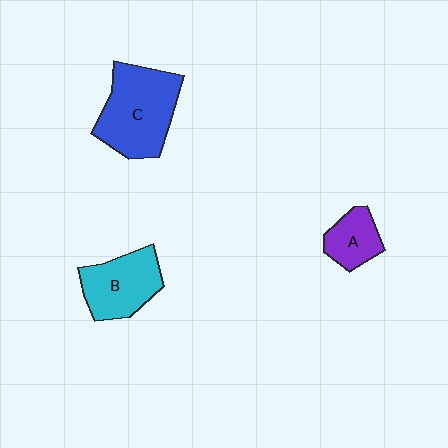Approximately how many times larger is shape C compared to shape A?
Approximately 2.3 times.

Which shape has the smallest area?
Shape A (purple).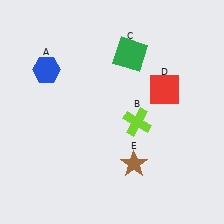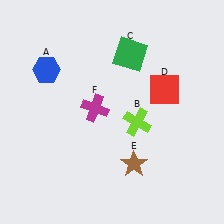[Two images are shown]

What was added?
A magenta cross (F) was added in Image 2.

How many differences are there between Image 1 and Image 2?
There is 1 difference between the two images.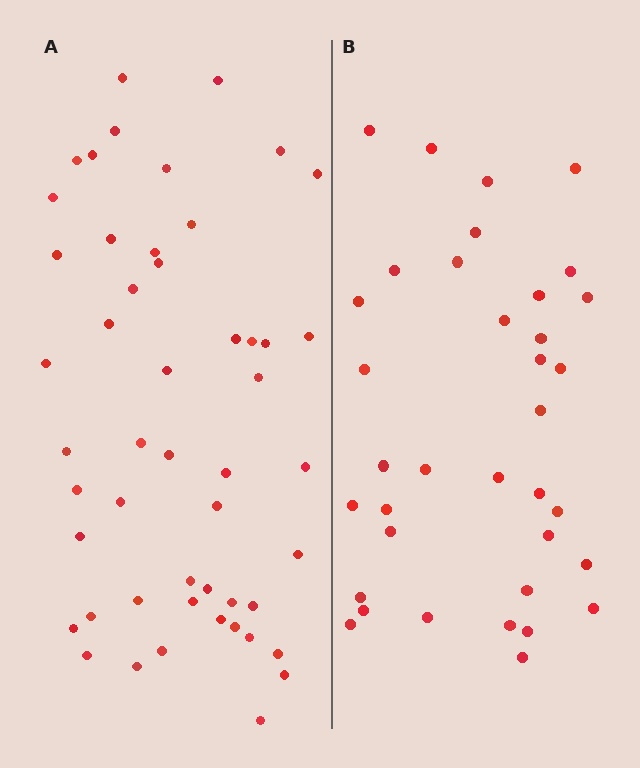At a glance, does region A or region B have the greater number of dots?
Region A (the left region) has more dots.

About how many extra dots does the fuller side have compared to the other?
Region A has approximately 15 more dots than region B.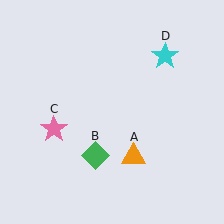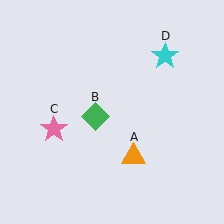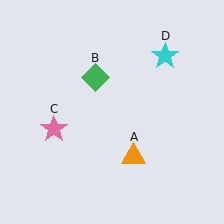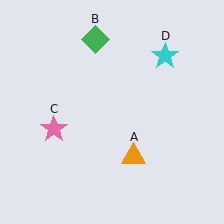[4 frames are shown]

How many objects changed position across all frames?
1 object changed position: green diamond (object B).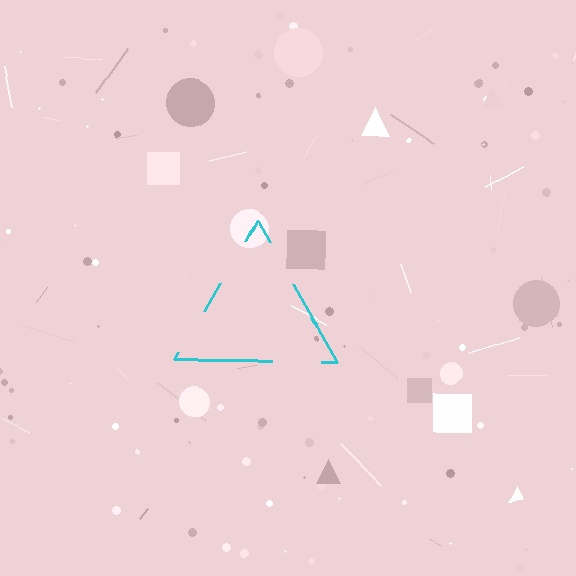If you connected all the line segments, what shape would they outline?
They would outline a triangle.